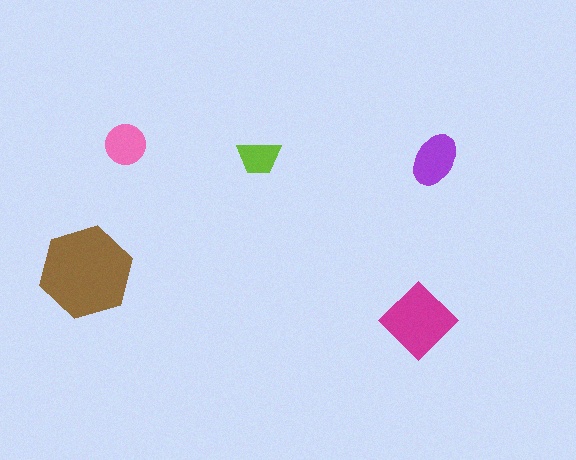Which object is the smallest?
The lime trapezoid.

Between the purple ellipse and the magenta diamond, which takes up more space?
The magenta diamond.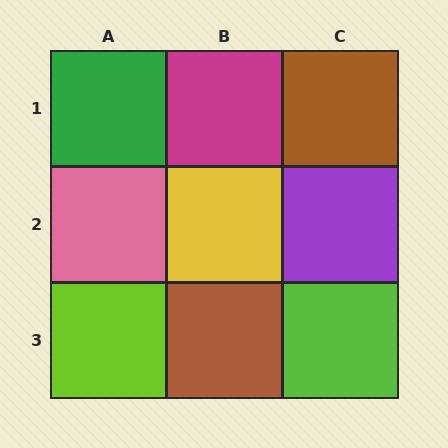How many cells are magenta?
1 cell is magenta.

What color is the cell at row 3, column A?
Lime.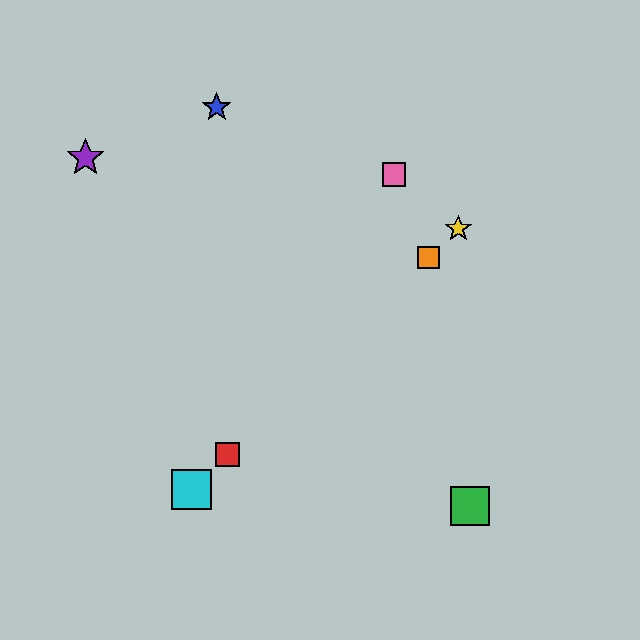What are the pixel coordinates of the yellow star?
The yellow star is at (458, 229).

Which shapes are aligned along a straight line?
The red square, the yellow star, the orange square, the cyan square are aligned along a straight line.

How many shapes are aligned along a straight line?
4 shapes (the red square, the yellow star, the orange square, the cyan square) are aligned along a straight line.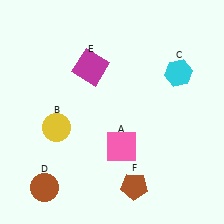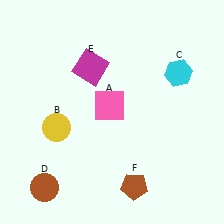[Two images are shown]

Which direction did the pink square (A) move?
The pink square (A) moved up.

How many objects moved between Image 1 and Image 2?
1 object moved between the two images.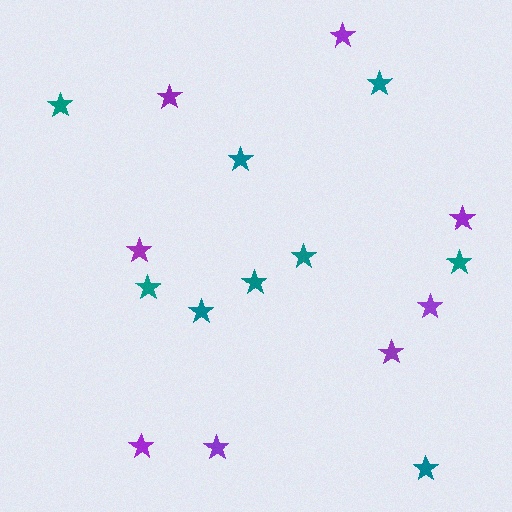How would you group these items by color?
There are 2 groups: one group of teal stars (9) and one group of purple stars (8).